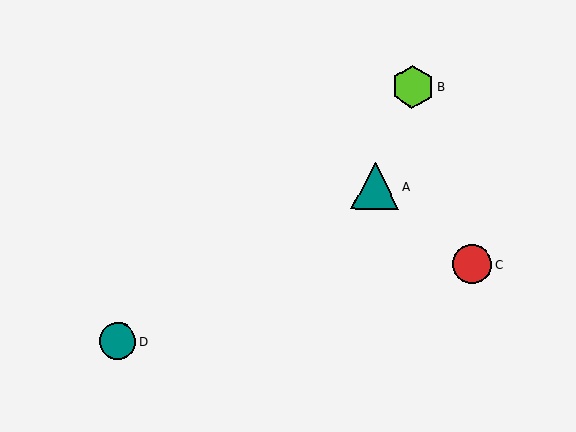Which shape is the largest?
The teal triangle (labeled A) is the largest.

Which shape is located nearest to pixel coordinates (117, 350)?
The teal circle (labeled D) at (118, 341) is nearest to that location.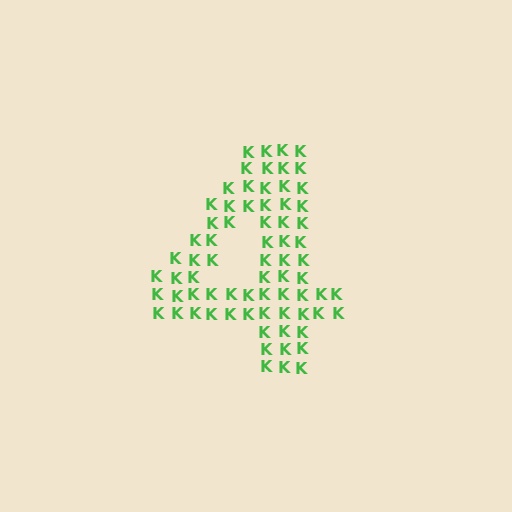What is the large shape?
The large shape is the digit 4.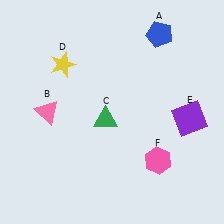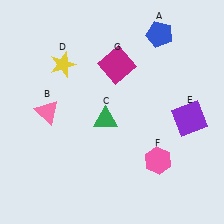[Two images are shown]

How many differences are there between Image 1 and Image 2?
There is 1 difference between the two images.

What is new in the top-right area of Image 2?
A magenta square (G) was added in the top-right area of Image 2.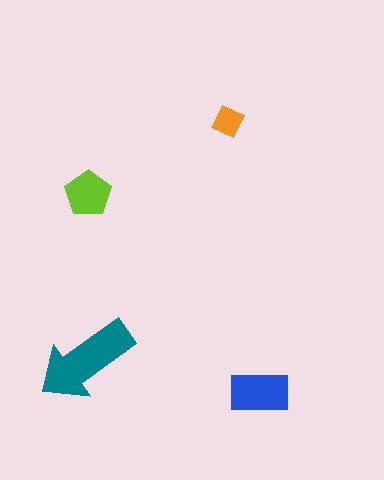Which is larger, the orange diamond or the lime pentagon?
The lime pentagon.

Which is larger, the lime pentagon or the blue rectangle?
The blue rectangle.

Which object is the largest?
The teal arrow.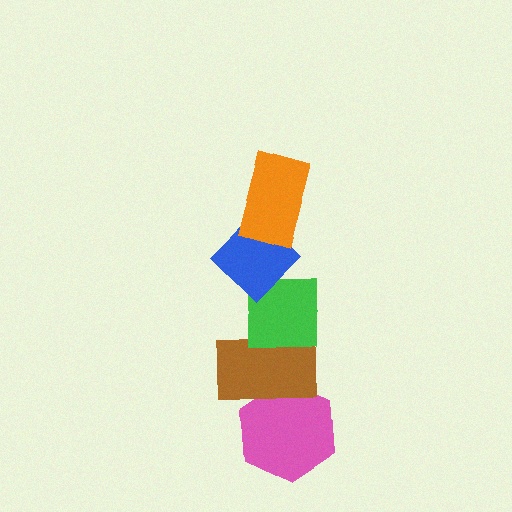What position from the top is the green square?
The green square is 3rd from the top.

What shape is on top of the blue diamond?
The orange rectangle is on top of the blue diamond.